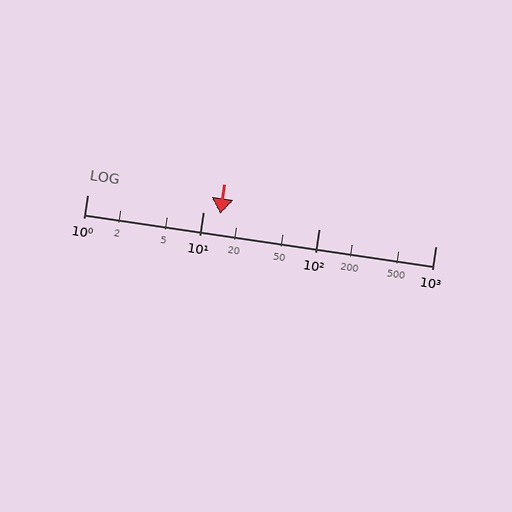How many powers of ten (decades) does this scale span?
The scale spans 3 decades, from 1 to 1000.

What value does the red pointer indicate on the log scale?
The pointer indicates approximately 14.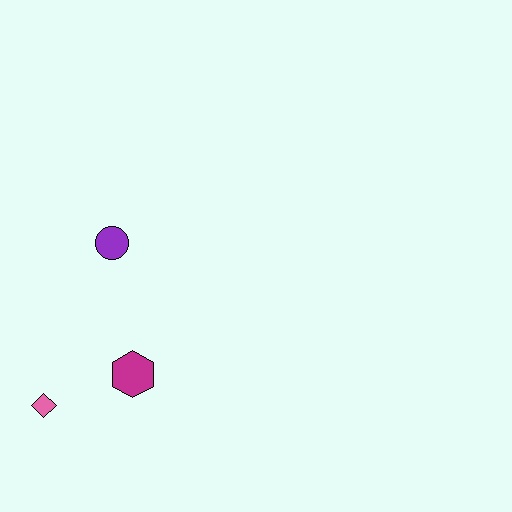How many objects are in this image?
There are 3 objects.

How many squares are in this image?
There are no squares.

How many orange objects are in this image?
There are no orange objects.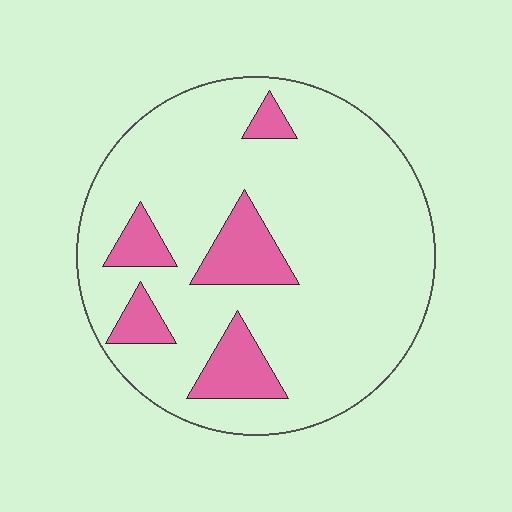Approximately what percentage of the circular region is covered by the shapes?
Approximately 15%.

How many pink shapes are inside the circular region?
5.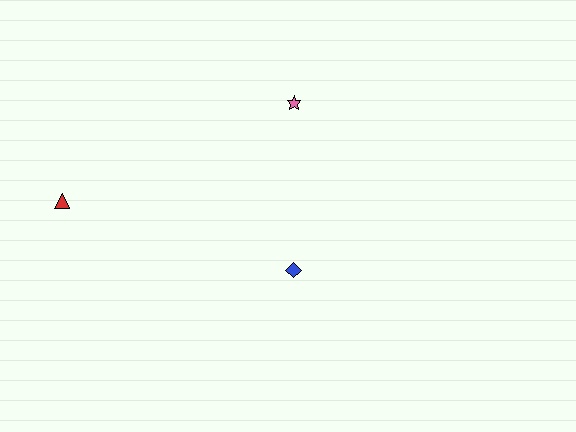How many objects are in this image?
There are 3 objects.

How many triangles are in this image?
There is 1 triangle.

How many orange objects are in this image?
There are no orange objects.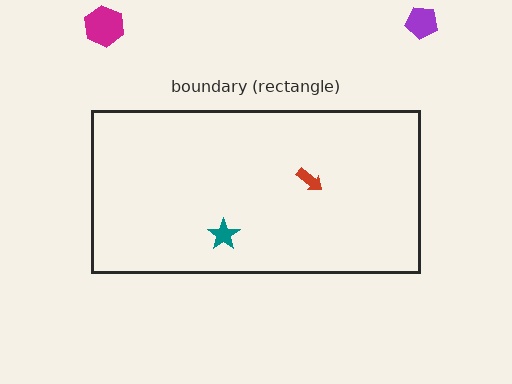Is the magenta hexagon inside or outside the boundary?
Outside.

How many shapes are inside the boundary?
2 inside, 2 outside.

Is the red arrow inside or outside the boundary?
Inside.